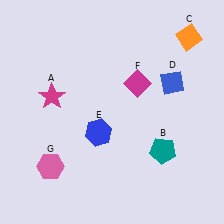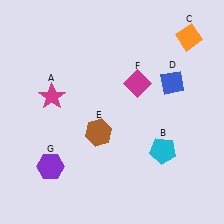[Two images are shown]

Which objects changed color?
B changed from teal to cyan. E changed from blue to brown. G changed from pink to purple.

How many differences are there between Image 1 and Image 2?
There are 3 differences between the two images.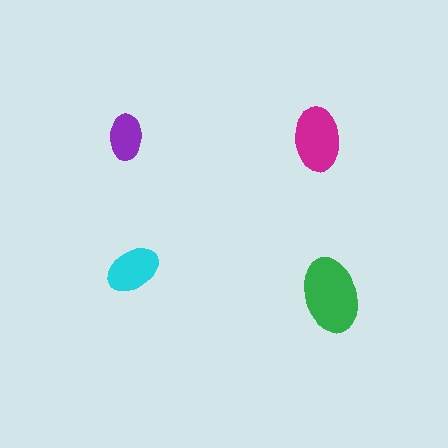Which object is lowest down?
The green ellipse is bottommost.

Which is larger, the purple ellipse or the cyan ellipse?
The cyan one.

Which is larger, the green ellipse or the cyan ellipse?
The green one.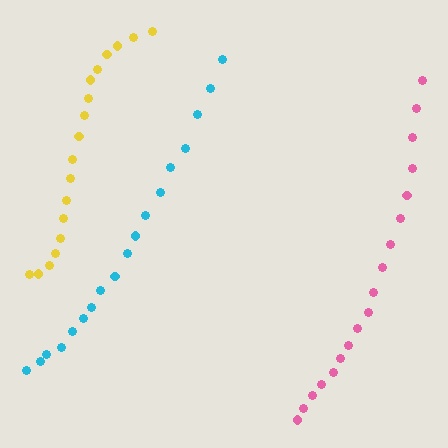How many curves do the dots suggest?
There are 3 distinct paths.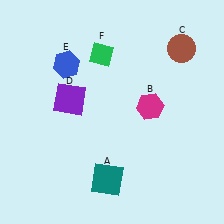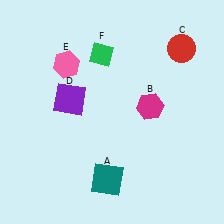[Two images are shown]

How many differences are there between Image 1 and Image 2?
There are 2 differences between the two images.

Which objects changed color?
C changed from brown to red. E changed from blue to pink.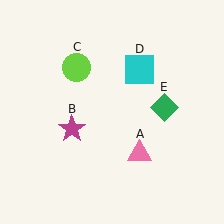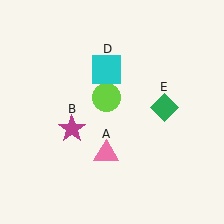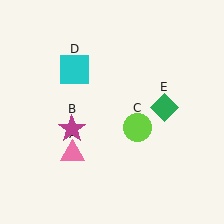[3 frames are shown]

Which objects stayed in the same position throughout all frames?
Magenta star (object B) and green diamond (object E) remained stationary.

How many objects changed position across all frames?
3 objects changed position: pink triangle (object A), lime circle (object C), cyan square (object D).